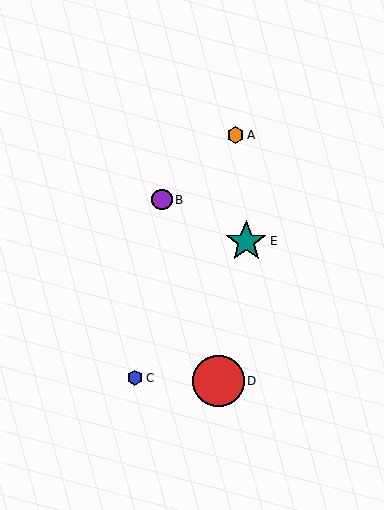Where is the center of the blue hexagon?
The center of the blue hexagon is at (135, 378).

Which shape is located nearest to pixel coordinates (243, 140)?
The orange hexagon (labeled A) at (235, 135) is nearest to that location.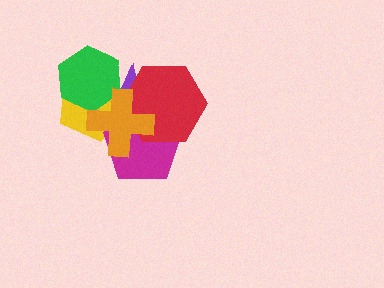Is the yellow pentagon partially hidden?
Yes, it is partially covered by another shape.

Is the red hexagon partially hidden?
Yes, it is partially covered by another shape.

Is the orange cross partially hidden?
No, no other shape covers it.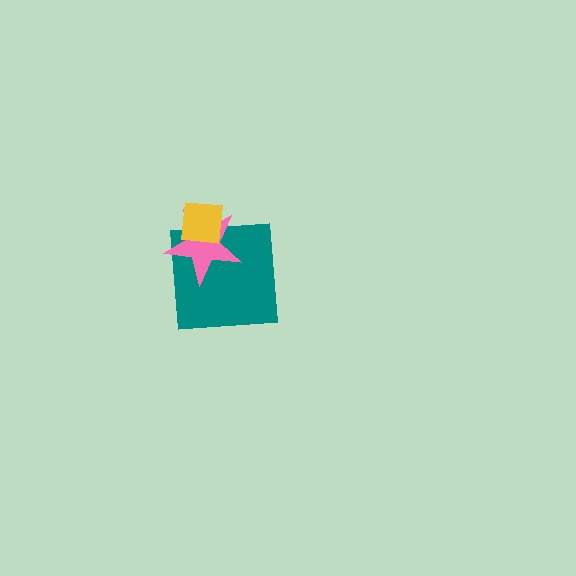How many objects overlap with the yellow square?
2 objects overlap with the yellow square.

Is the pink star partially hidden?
Yes, it is partially covered by another shape.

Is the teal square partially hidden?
Yes, it is partially covered by another shape.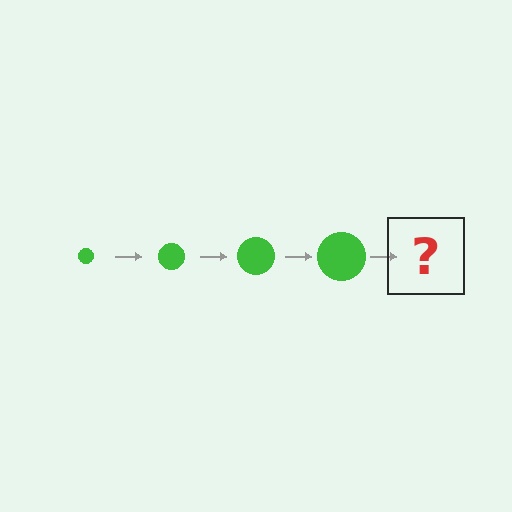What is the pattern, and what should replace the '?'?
The pattern is that the circle gets progressively larger each step. The '?' should be a green circle, larger than the previous one.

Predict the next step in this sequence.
The next step is a green circle, larger than the previous one.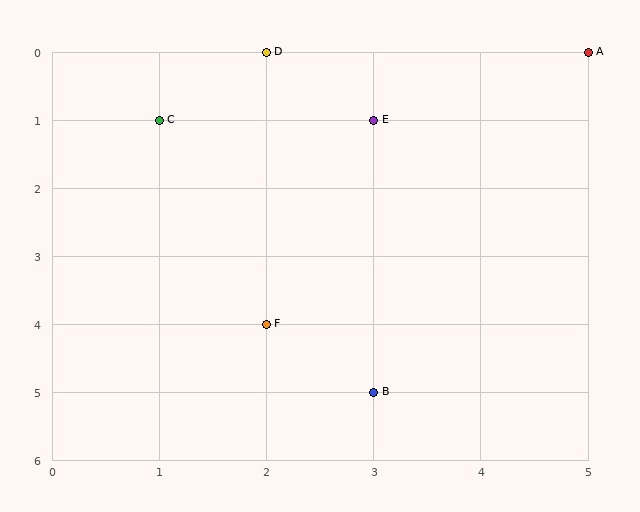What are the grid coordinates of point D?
Point D is at grid coordinates (2, 0).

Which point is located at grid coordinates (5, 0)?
Point A is at (5, 0).